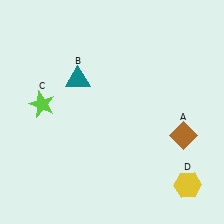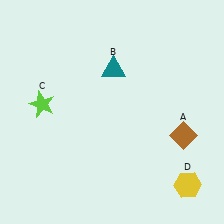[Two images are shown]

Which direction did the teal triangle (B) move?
The teal triangle (B) moved right.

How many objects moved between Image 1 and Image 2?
1 object moved between the two images.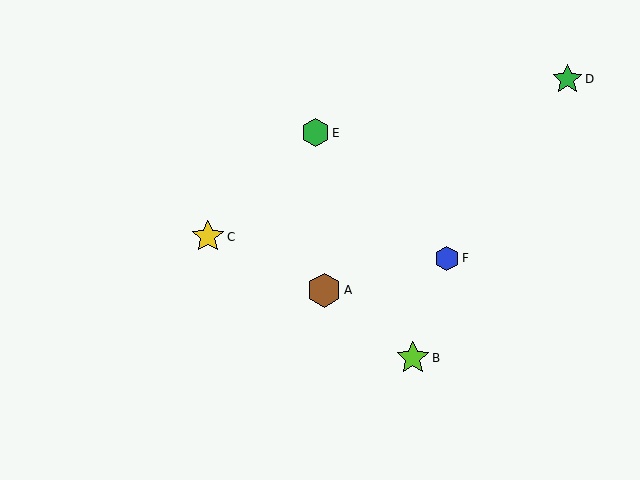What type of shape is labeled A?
Shape A is a brown hexagon.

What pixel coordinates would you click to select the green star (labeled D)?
Click at (567, 79) to select the green star D.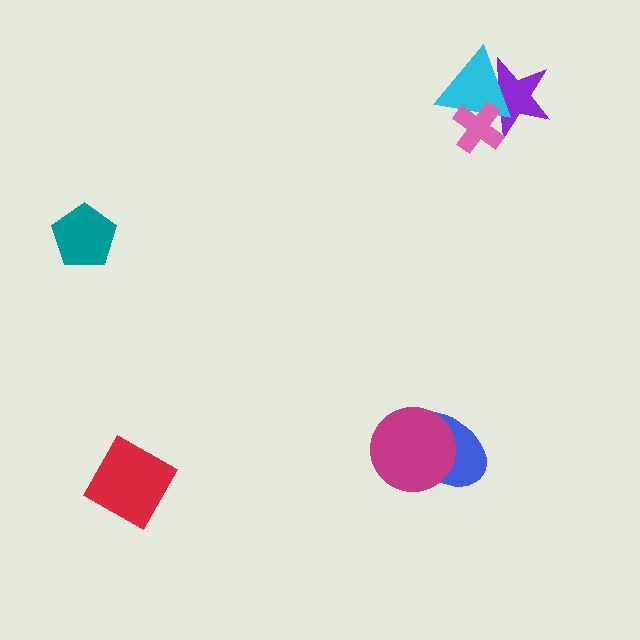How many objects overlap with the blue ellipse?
1 object overlaps with the blue ellipse.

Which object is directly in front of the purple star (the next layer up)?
The cyan triangle is directly in front of the purple star.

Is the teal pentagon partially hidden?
No, no other shape covers it.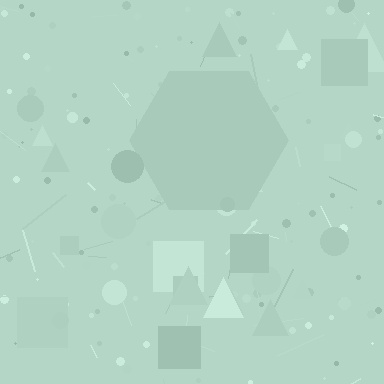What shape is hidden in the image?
A hexagon is hidden in the image.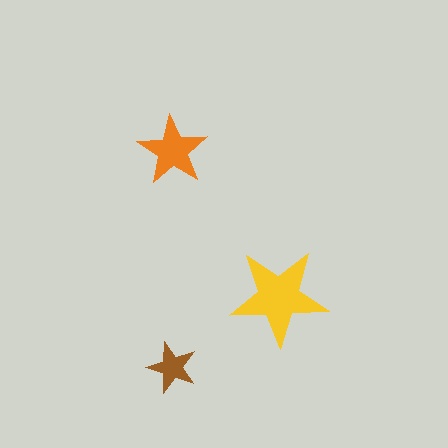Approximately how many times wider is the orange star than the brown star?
About 1.5 times wider.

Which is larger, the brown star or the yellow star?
The yellow one.